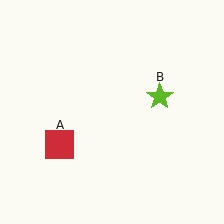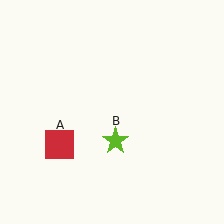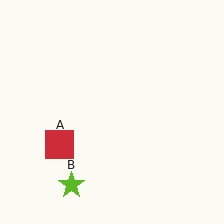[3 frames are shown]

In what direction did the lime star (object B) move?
The lime star (object B) moved down and to the left.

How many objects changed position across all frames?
1 object changed position: lime star (object B).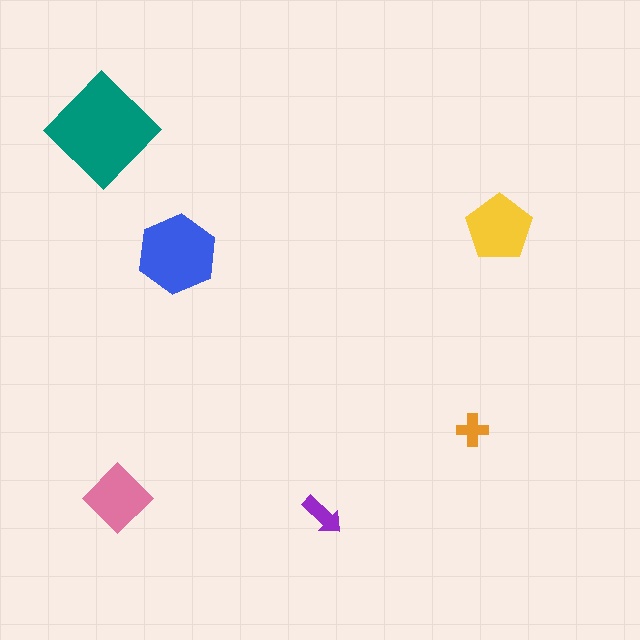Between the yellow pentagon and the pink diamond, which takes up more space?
The yellow pentagon.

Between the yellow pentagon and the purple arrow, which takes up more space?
The yellow pentagon.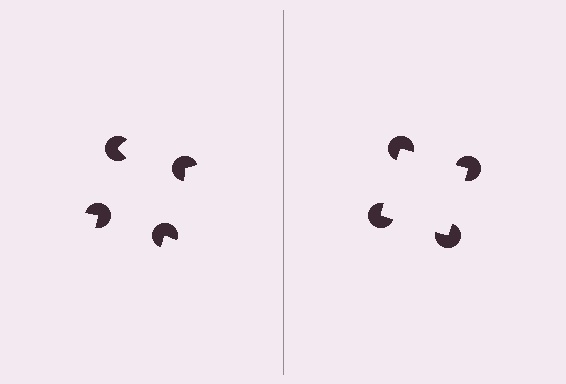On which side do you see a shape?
An illusory square appears on the right side. On the left side the wedge cuts are rotated, so no coherent shape forms.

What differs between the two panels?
The pac-man discs are positioned identically on both sides; only the wedge orientations differ. On the right they align to a square; on the left they are misaligned.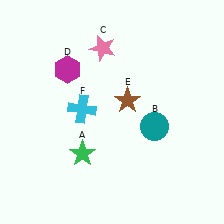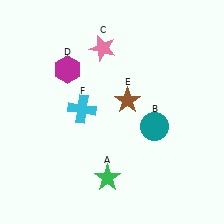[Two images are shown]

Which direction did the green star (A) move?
The green star (A) moved right.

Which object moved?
The green star (A) moved right.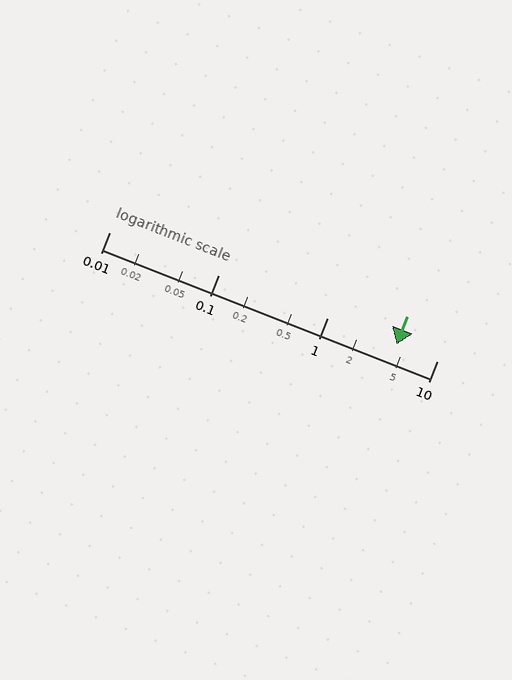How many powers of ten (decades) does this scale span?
The scale spans 3 decades, from 0.01 to 10.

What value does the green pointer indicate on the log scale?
The pointer indicates approximately 4.3.